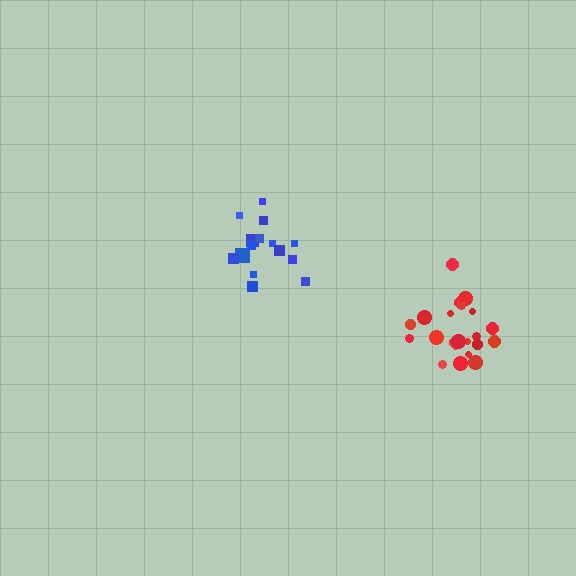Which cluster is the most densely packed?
Red.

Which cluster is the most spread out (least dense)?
Blue.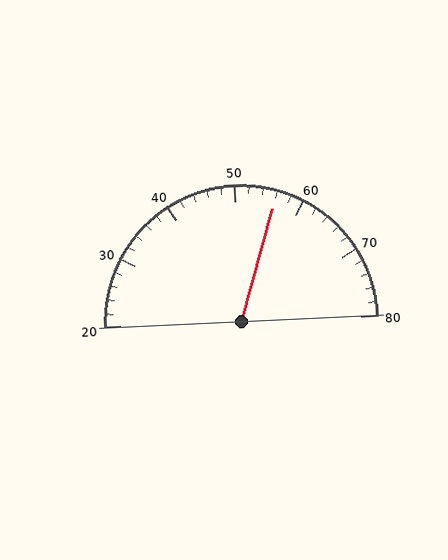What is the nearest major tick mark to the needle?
The nearest major tick mark is 60.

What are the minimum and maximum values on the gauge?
The gauge ranges from 20 to 80.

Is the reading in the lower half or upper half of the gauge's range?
The reading is in the upper half of the range (20 to 80).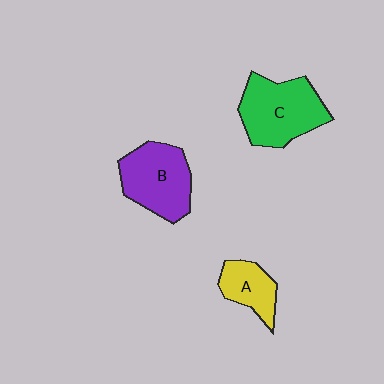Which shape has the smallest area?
Shape A (yellow).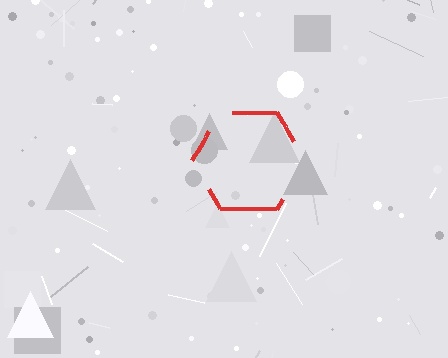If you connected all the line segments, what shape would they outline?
They would outline a hexagon.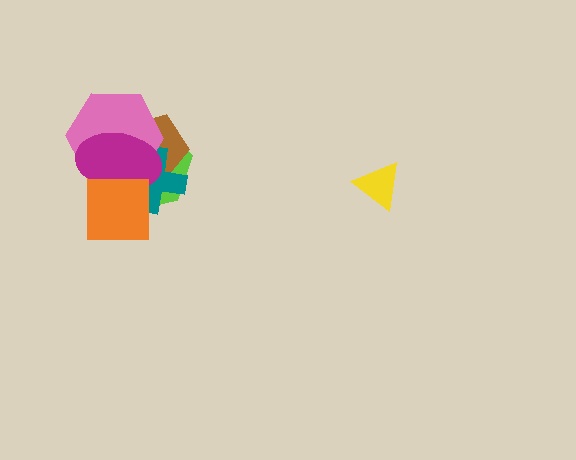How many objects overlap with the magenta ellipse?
5 objects overlap with the magenta ellipse.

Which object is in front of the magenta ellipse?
The orange square is in front of the magenta ellipse.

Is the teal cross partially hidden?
Yes, it is partially covered by another shape.